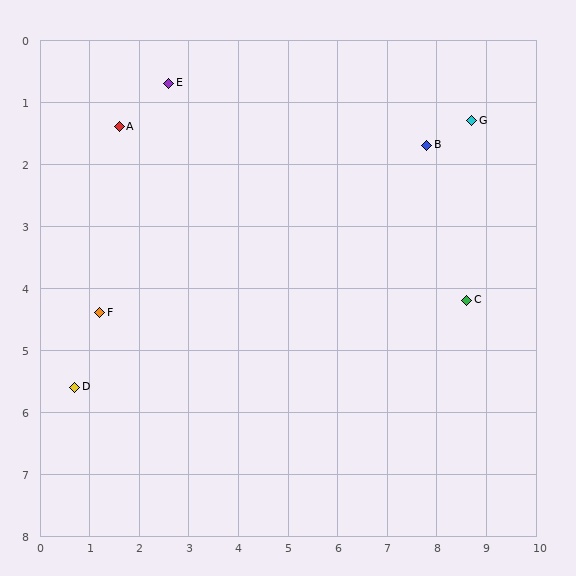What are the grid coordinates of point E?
Point E is at approximately (2.6, 0.7).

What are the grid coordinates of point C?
Point C is at approximately (8.6, 4.2).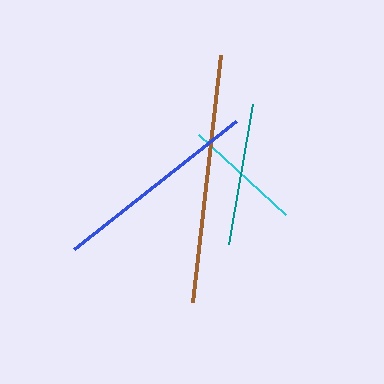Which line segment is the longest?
The brown line is the longest at approximately 248 pixels.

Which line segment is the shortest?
The cyan line is the shortest at approximately 118 pixels.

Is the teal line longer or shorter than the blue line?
The blue line is longer than the teal line.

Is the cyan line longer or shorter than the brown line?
The brown line is longer than the cyan line.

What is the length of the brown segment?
The brown segment is approximately 248 pixels long.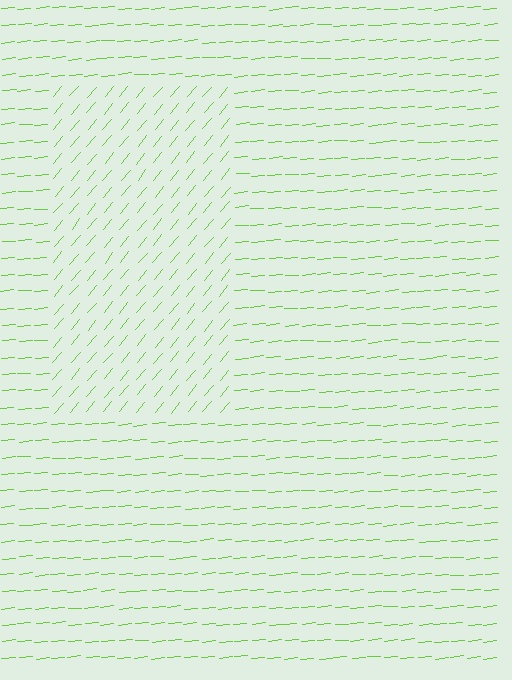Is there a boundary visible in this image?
Yes, there is a texture boundary formed by a change in line orientation.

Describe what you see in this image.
The image is filled with small lime line segments. A rectangle region in the image has lines oriented differently from the surrounding lines, creating a visible texture boundary.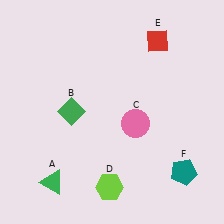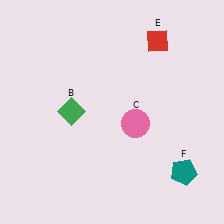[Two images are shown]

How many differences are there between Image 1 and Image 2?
There are 2 differences between the two images.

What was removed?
The green triangle (A), the lime hexagon (D) were removed in Image 2.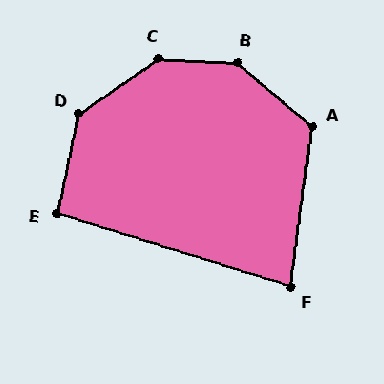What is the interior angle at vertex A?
Approximately 123 degrees (obtuse).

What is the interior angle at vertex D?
Approximately 138 degrees (obtuse).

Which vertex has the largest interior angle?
C, at approximately 142 degrees.